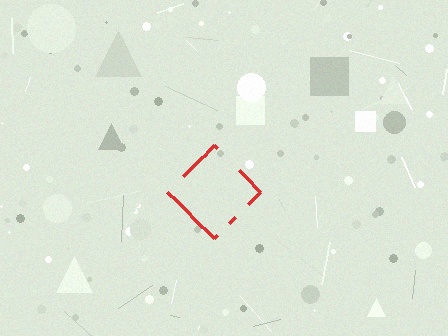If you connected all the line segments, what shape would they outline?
They would outline a diamond.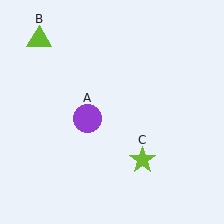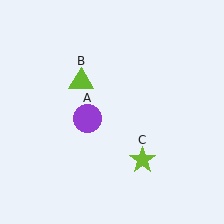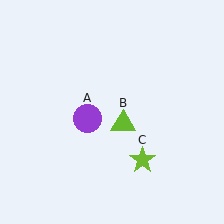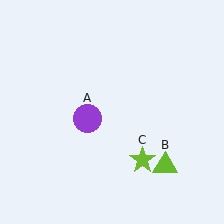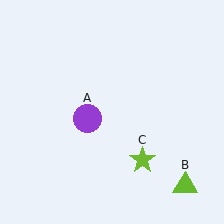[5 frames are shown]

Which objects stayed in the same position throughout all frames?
Purple circle (object A) and lime star (object C) remained stationary.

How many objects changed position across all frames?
1 object changed position: lime triangle (object B).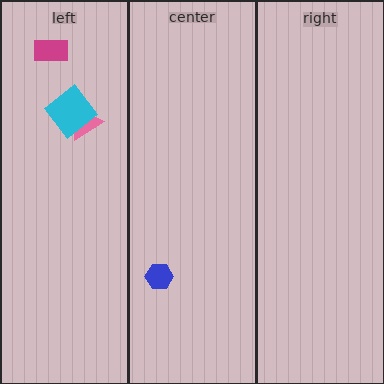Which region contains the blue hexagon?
The center region.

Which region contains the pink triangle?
The left region.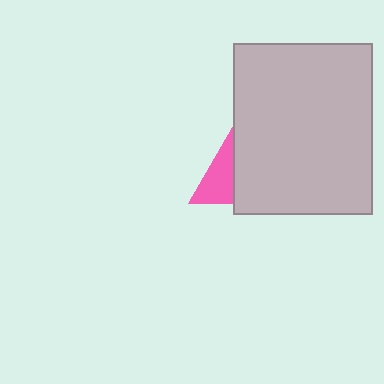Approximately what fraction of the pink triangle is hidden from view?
Roughly 66% of the pink triangle is hidden behind the light gray rectangle.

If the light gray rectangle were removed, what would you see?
You would see the complete pink triangle.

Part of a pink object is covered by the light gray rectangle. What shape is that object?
It is a triangle.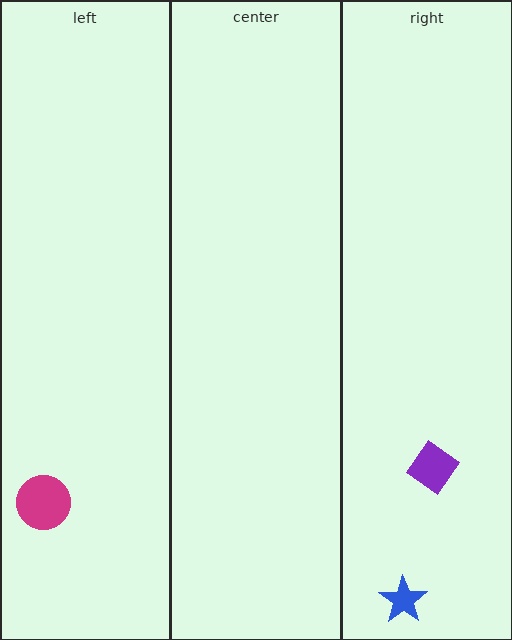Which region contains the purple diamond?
The right region.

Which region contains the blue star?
The right region.